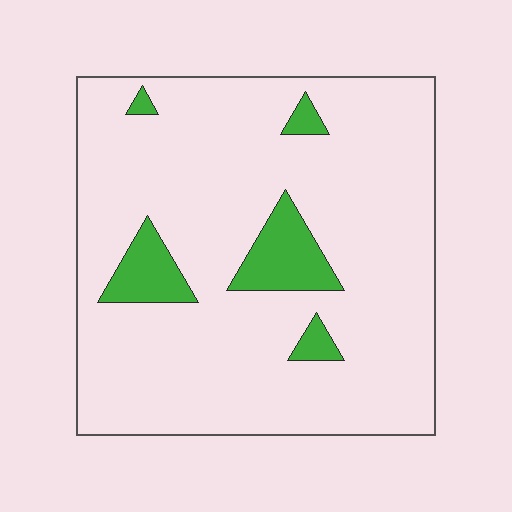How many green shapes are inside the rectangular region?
5.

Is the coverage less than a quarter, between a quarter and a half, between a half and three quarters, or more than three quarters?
Less than a quarter.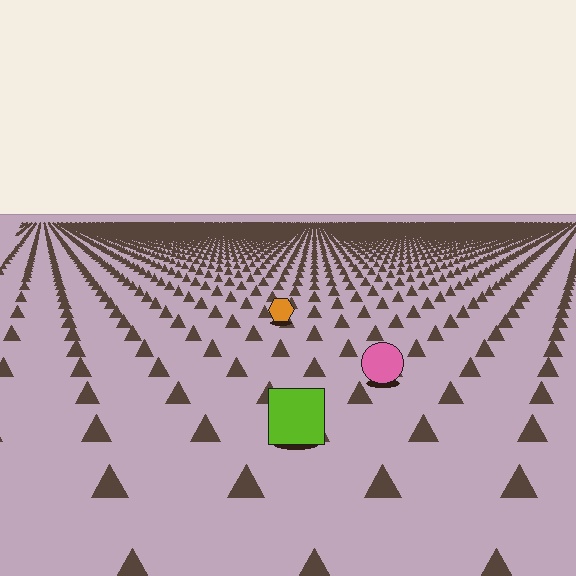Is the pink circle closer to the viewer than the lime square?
No. The lime square is closer — you can tell from the texture gradient: the ground texture is coarser near it.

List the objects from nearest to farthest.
From nearest to farthest: the lime square, the pink circle, the orange hexagon.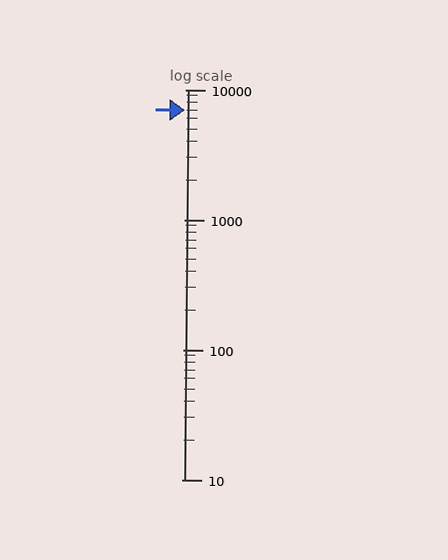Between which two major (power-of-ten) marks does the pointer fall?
The pointer is between 1000 and 10000.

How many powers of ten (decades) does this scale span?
The scale spans 3 decades, from 10 to 10000.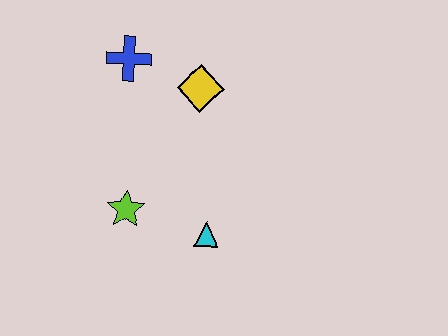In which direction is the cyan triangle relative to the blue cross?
The cyan triangle is below the blue cross.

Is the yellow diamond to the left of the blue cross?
No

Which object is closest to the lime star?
The cyan triangle is closest to the lime star.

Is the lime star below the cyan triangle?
No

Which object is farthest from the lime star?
The blue cross is farthest from the lime star.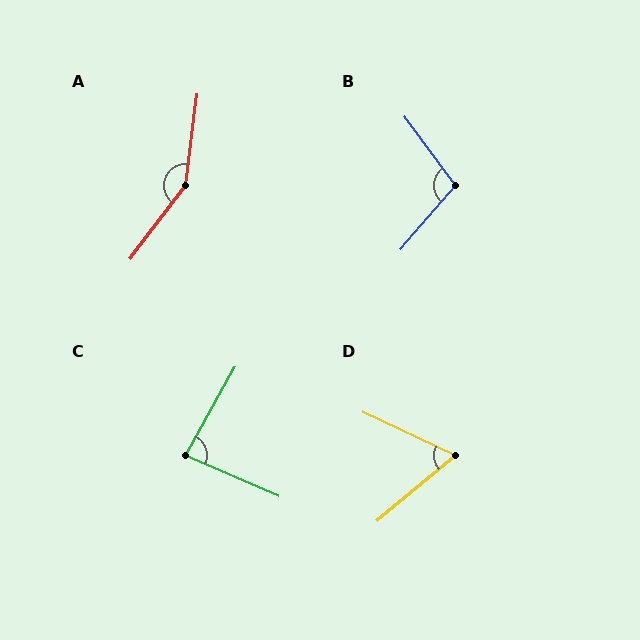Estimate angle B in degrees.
Approximately 103 degrees.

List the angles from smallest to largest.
D (65°), C (84°), B (103°), A (150°).